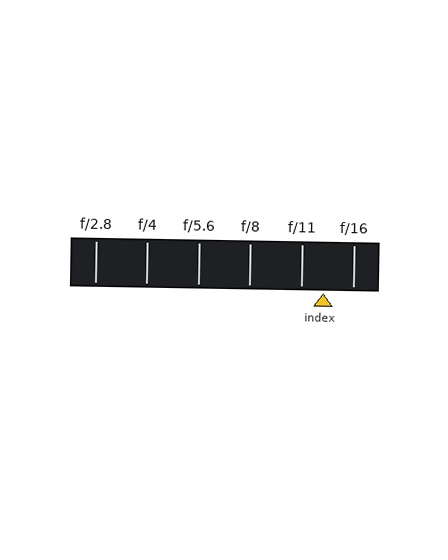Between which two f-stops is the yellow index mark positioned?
The index mark is between f/11 and f/16.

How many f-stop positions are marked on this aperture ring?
There are 6 f-stop positions marked.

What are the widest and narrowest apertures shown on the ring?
The widest aperture shown is f/2.8 and the narrowest is f/16.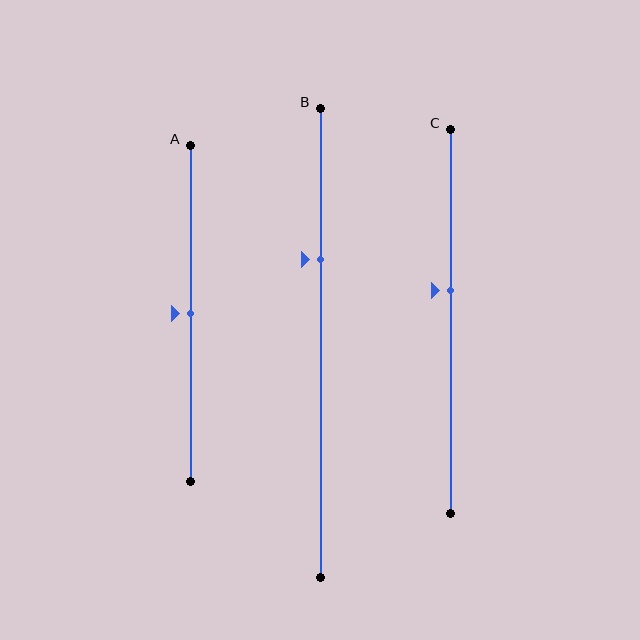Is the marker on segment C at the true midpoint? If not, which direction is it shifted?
No, the marker on segment C is shifted upward by about 8% of the segment length.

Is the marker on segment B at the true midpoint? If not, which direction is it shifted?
No, the marker on segment B is shifted upward by about 18% of the segment length.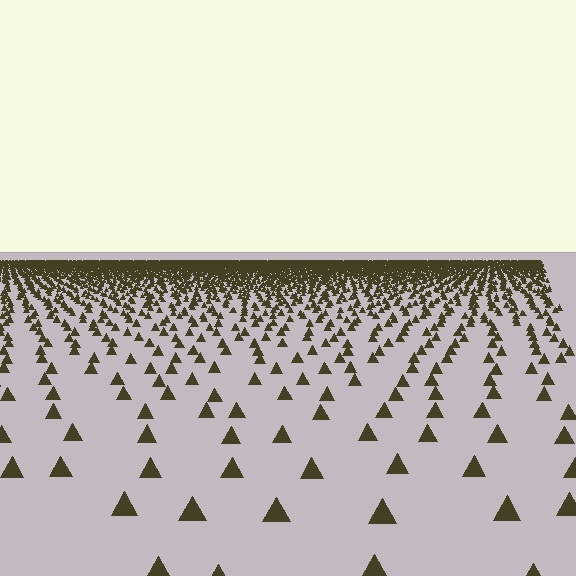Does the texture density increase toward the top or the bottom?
Density increases toward the top.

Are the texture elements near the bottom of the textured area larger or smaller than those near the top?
Larger. Near the bottom, elements are closer to the viewer and appear at a bigger on-screen size.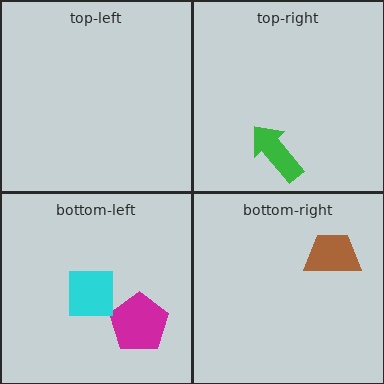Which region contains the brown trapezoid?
The bottom-right region.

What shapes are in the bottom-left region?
The magenta pentagon, the cyan square.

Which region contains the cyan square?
The bottom-left region.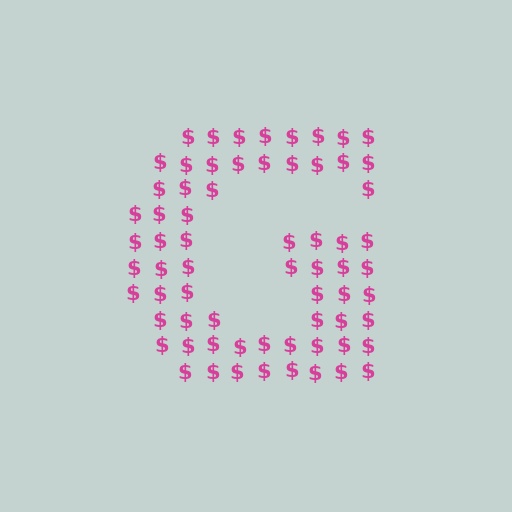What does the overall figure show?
The overall figure shows the letter G.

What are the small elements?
The small elements are dollar signs.